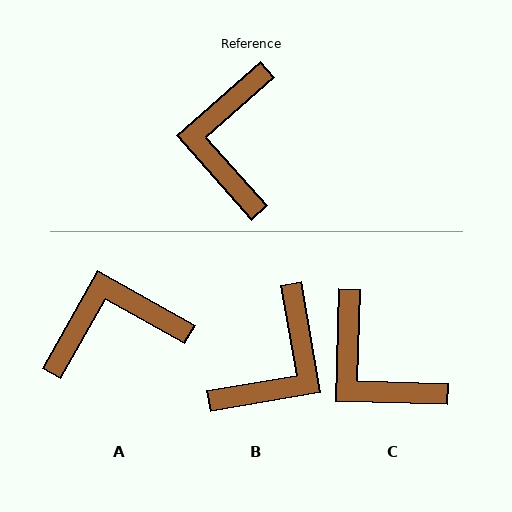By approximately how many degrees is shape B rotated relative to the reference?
Approximately 148 degrees counter-clockwise.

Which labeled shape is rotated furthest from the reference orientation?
B, about 148 degrees away.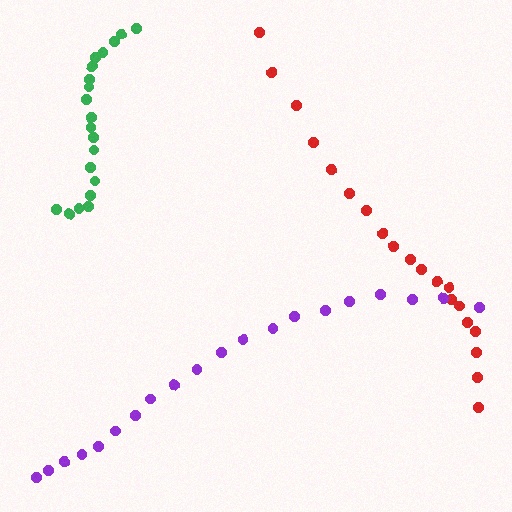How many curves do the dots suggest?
There are 3 distinct paths.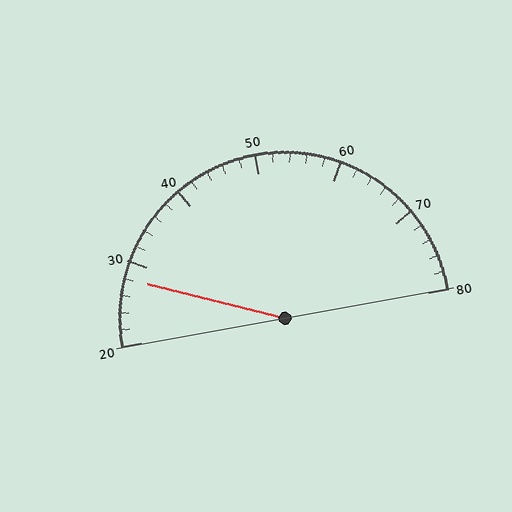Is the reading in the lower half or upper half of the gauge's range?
The reading is in the lower half of the range (20 to 80).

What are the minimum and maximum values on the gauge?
The gauge ranges from 20 to 80.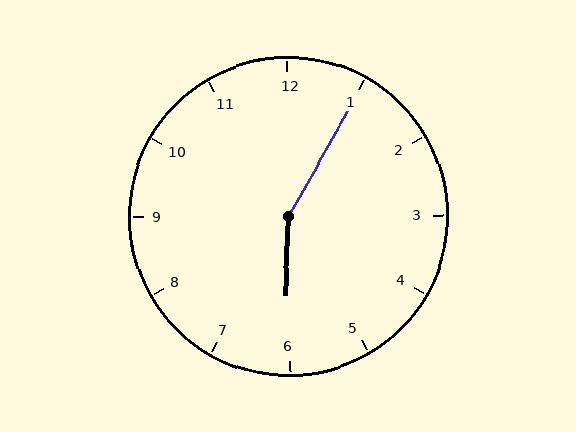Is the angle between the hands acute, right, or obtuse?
It is obtuse.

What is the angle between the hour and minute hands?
Approximately 152 degrees.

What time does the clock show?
6:05.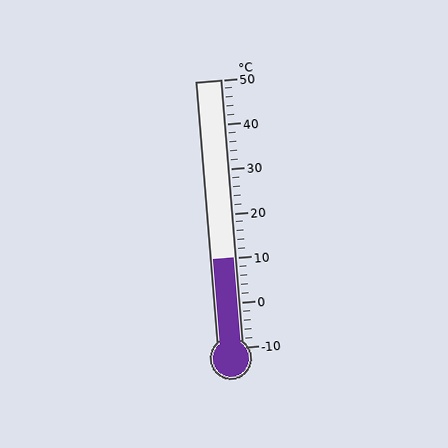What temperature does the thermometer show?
The thermometer shows approximately 10°C.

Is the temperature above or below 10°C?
The temperature is at 10°C.